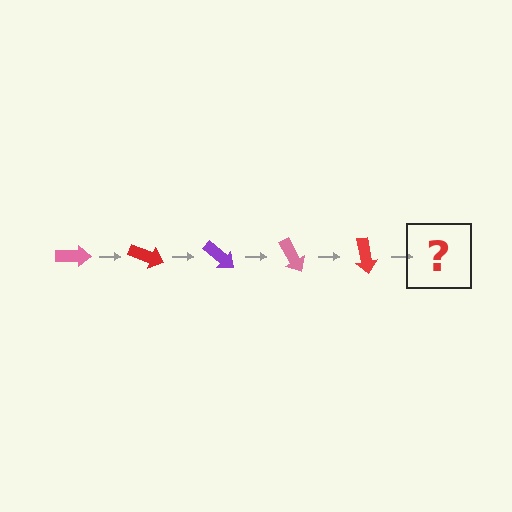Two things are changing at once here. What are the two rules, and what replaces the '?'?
The two rules are that it rotates 20 degrees each step and the color cycles through pink, red, and purple. The '?' should be a purple arrow, rotated 100 degrees from the start.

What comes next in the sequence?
The next element should be a purple arrow, rotated 100 degrees from the start.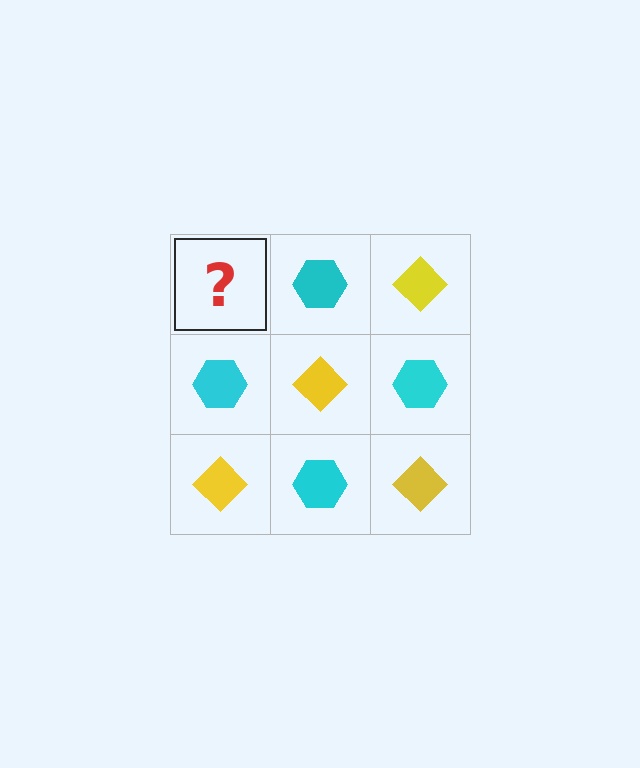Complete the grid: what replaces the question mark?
The question mark should be replaced with a yellow diamond.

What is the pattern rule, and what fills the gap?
The rule is that it alternates yellow diamond and cyan hexagon in a checkerboard pattern. The gap should be filled with a yellow diamond.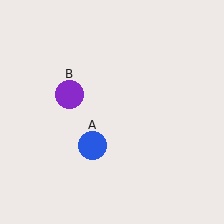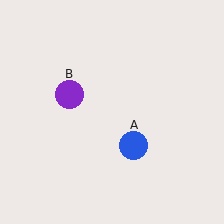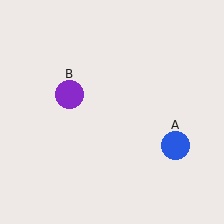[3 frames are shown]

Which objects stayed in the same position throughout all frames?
Purple circle (object B) remained stationary.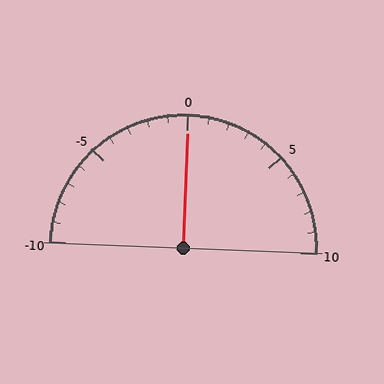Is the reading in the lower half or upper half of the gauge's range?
The reading is in the upper half of the range (-10 to 10).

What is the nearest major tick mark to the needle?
The nearest major tick mark is 0.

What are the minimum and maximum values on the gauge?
The gauge ranges from -10 to 10.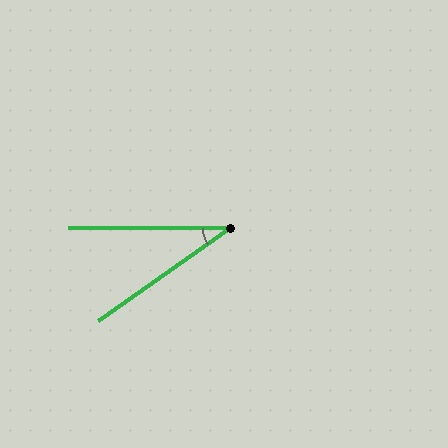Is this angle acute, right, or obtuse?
It is acute.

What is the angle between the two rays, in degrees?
Approximately 35 degrees.